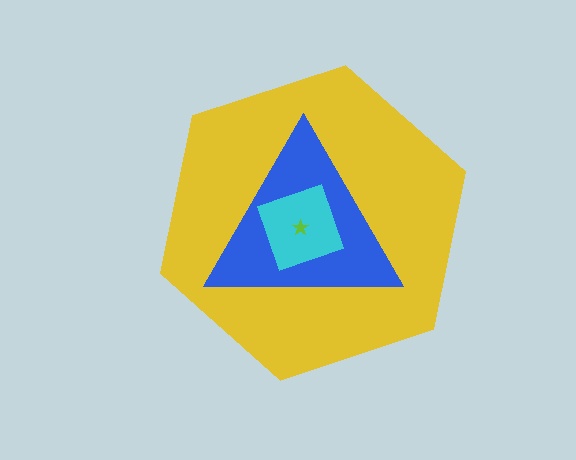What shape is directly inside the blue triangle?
The cyan square.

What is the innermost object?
The lime star.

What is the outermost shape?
The yellow hexagon.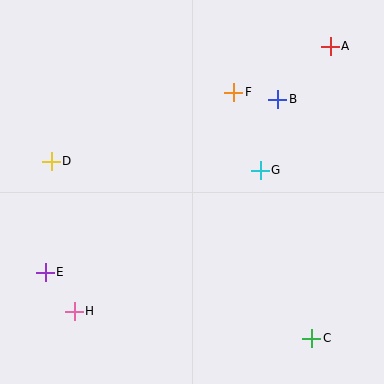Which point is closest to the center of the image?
Point G at (260, 170) is closest to the center.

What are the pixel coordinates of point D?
Point D is at (51, 161).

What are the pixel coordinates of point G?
Point G is at (260, 170).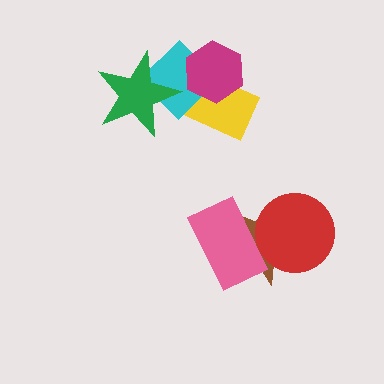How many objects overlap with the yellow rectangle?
2 objects overlap with the yellow rectangle.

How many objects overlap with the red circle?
2 objects overlap with the red circle.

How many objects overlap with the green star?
1 object overlaps with the green star.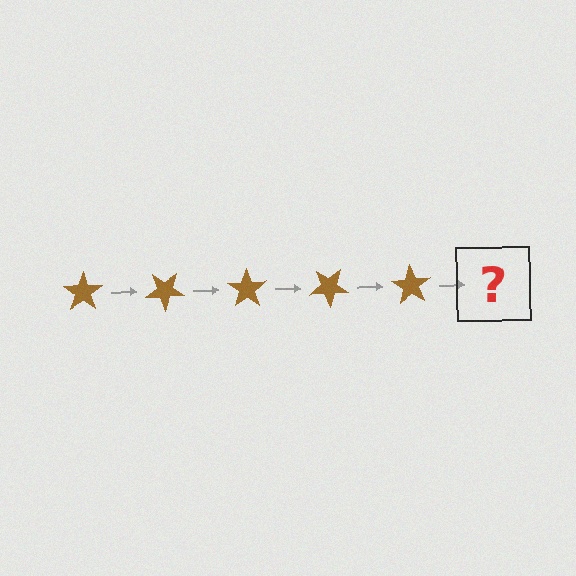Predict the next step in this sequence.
The next step is a brown star rotated 175 degrees.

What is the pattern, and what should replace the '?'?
The pattern is that the star rotates 35 degrees each step. The '?' should be a brown star rotated 175 degrees.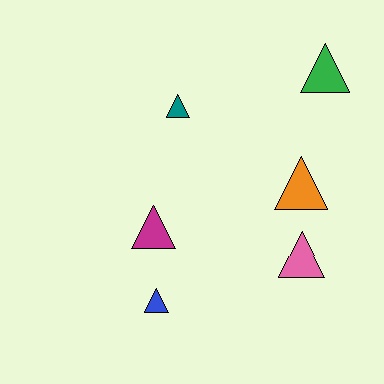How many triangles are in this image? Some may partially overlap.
There are 6 triangles.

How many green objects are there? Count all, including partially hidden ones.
There is 1 green object.